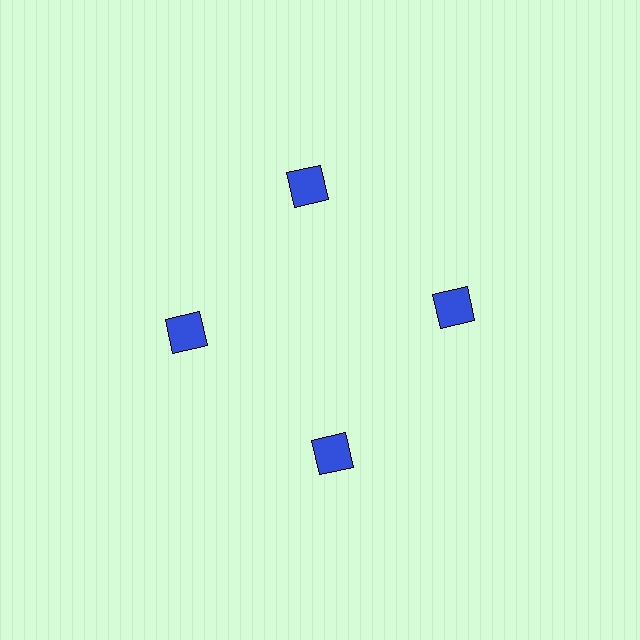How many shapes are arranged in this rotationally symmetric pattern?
There are 4 shapes, arranged in 4 groups of 1.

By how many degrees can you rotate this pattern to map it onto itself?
The pattern maps onto itself every 90 degrees of rotation.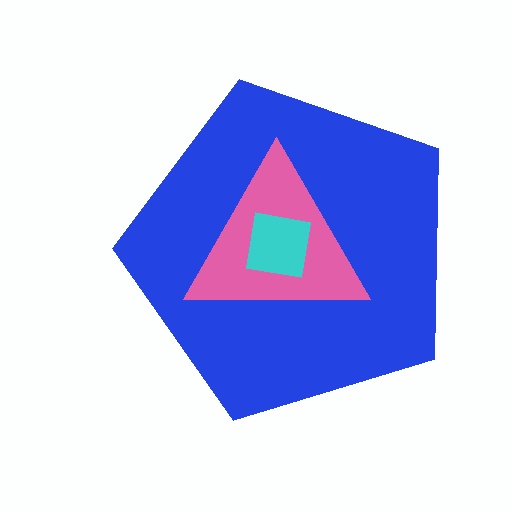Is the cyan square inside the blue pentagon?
Yes.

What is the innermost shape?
The cyan square.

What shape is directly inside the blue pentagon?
The pink triangle.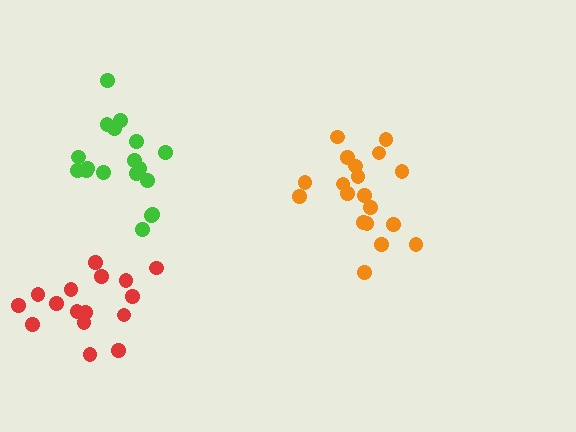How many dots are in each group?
Group 1: 16 dots, Group 2: 18 dots, Group 3: 19 dots (53 total).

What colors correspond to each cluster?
The clusters are colored: red, green, orange.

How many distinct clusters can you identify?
There are 3 distinct clusters.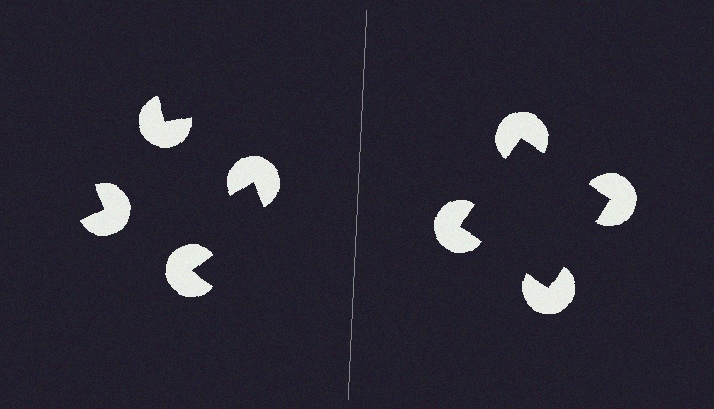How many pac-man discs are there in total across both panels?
8 — 4 on each side.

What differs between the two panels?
The pac-man discs are positioned identically on both sides; only the wedge orientations differ. On the right they align to a square; on the left they are misaligned.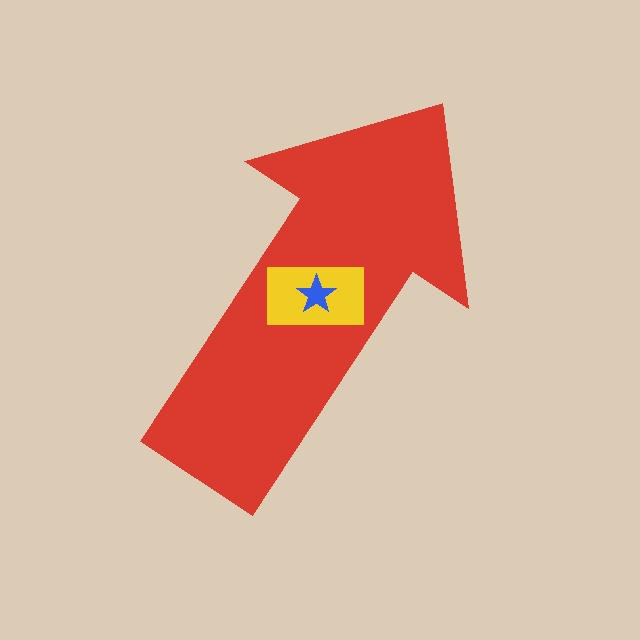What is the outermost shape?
The red arrow.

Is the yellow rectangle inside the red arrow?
Yes.